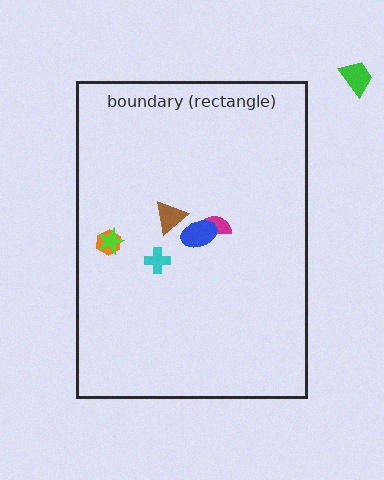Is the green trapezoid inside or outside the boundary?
Outside.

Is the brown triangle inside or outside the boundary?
Inside.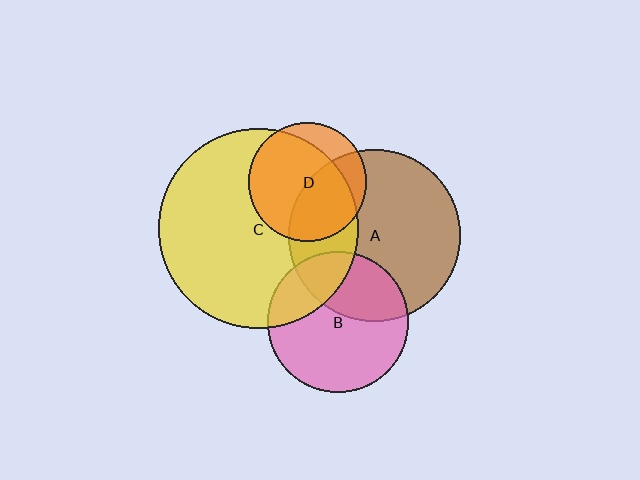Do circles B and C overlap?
Yes.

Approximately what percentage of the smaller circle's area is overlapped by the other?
Approximately 25%.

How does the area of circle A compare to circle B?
Approximately 1.5 times.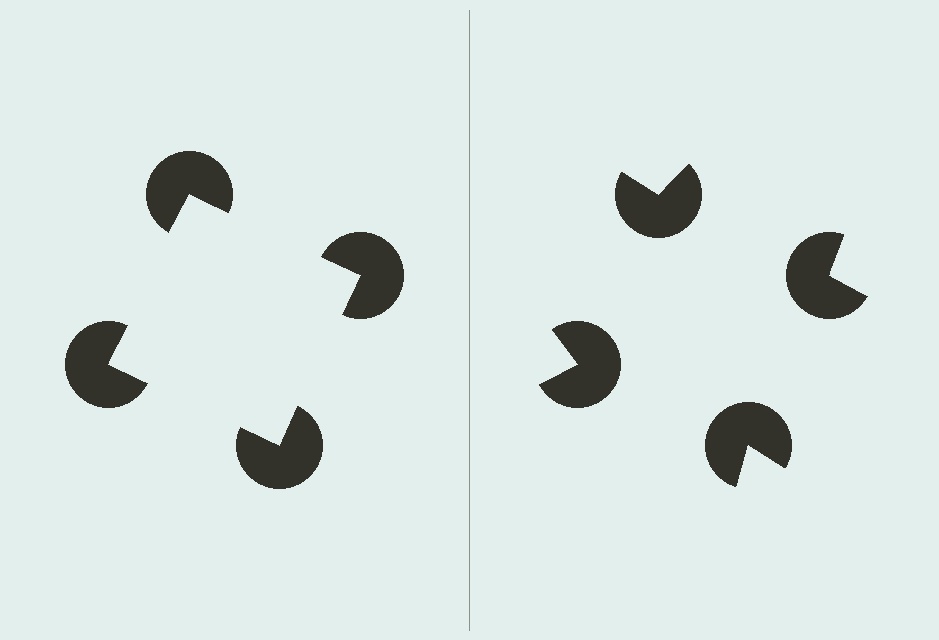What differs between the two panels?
The pac-man discs are positioned identically on both sides; only the wedge orientations differ. On the left they align to a square; on the right they are misaligned.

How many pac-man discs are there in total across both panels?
8 — 4 on each side.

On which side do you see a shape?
An illusory square appears on the left side. On the right side the wedge cuts are rotated, so no coherent shape forms.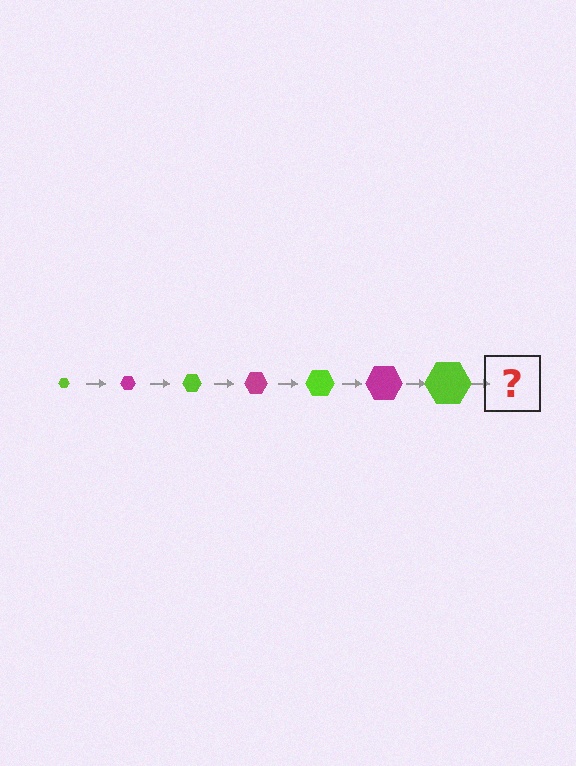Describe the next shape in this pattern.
It should be a magenta hexagon, larger than the previous one.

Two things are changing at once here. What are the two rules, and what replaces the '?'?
The two rules are that the hexagon grows larger each step and the color cycles through lime and magenta. The '?' should be a magenta hexagon, larger than the previous one.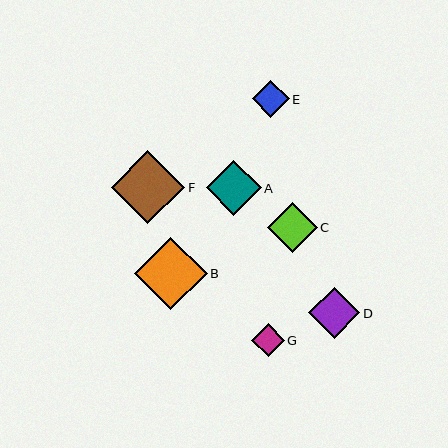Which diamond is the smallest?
Diamond G is the smallest with a size of approximately 33 pixels.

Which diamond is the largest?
Diamond F is the largest with a size of approximately 73 pixels.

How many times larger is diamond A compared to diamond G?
Diamond A is approximately 1.7 times the size of diamond G.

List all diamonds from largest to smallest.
From largest to smallest: F, B, A, D, C, E, G.